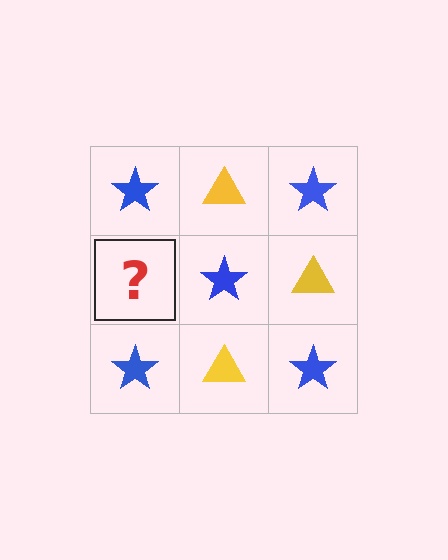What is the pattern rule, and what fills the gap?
The rule is that it alternates blue star and yellow triangle in a checkerboard pattern. The gap should be filled with a yellow triangle.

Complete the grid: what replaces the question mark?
The question mark should be replaced with a yellow triangle.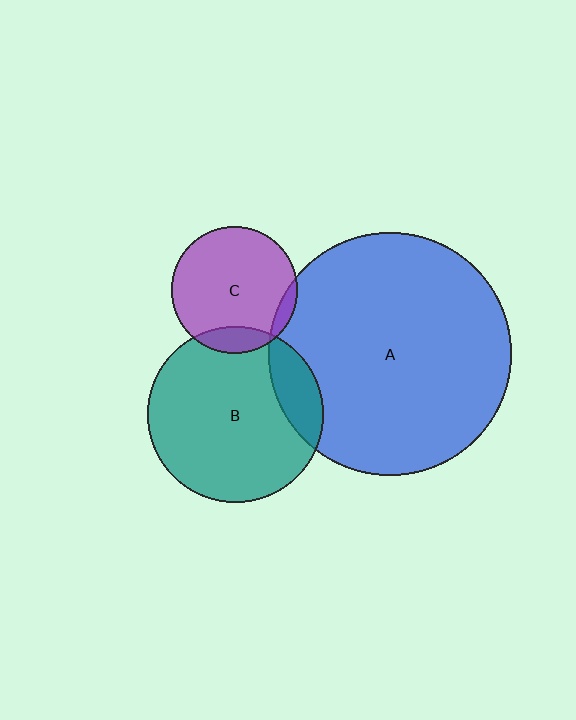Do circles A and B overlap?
Yes.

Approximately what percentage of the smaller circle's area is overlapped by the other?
Approximately 15%.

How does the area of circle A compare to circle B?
Approximately 1.9 times.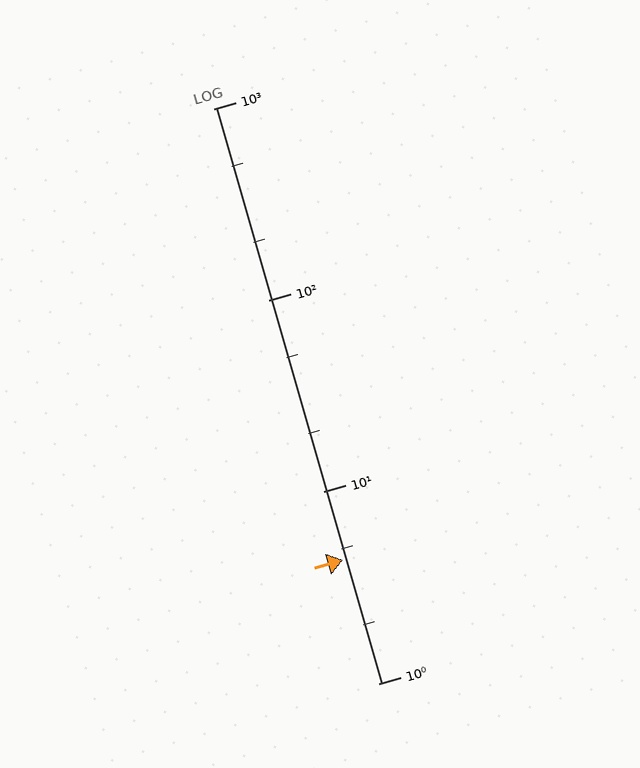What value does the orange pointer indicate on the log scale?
The pointer indicates approximately 4.4.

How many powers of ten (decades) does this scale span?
The scale spans 3 decades, from 1 to 1000.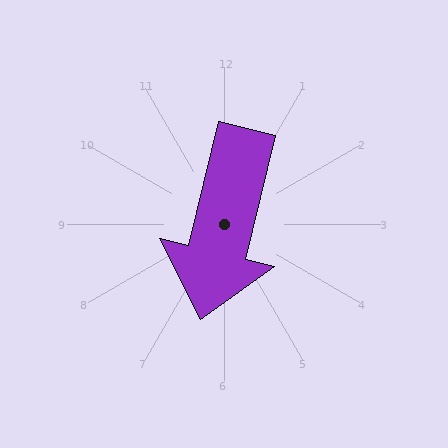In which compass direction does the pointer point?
South.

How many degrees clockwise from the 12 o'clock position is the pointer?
Approximately 194 degrees.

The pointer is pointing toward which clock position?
Roughly 6 o'clock.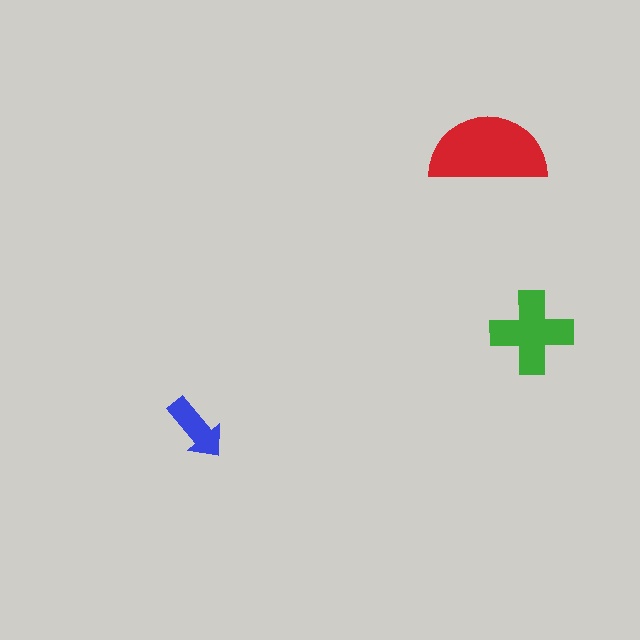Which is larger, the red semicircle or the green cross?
The red semicircle.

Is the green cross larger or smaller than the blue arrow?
Larger.